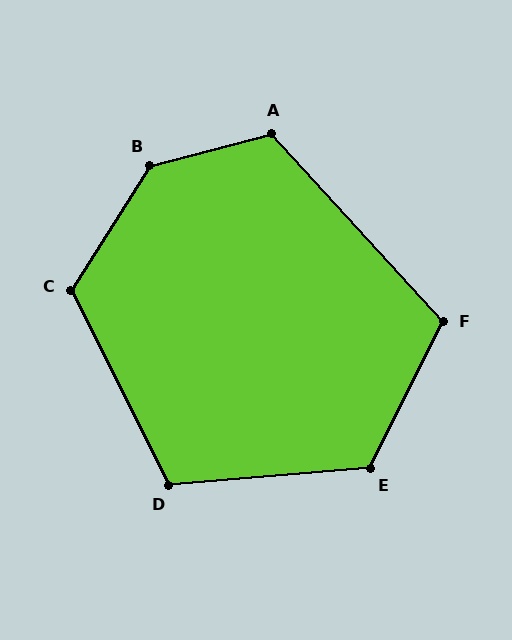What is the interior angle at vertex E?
Approximately 121 degrees (obtuse).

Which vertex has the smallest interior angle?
F, at approximately 111 degrees.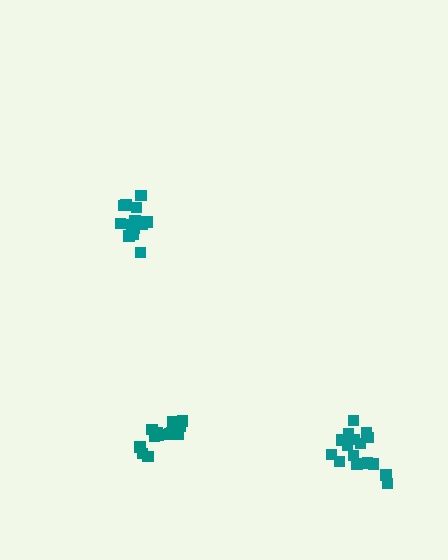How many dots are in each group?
Group 1: 14 dots, Group 2: 14 dots, Group 3: 16 dots (44 total).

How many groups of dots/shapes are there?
There are 3 groups.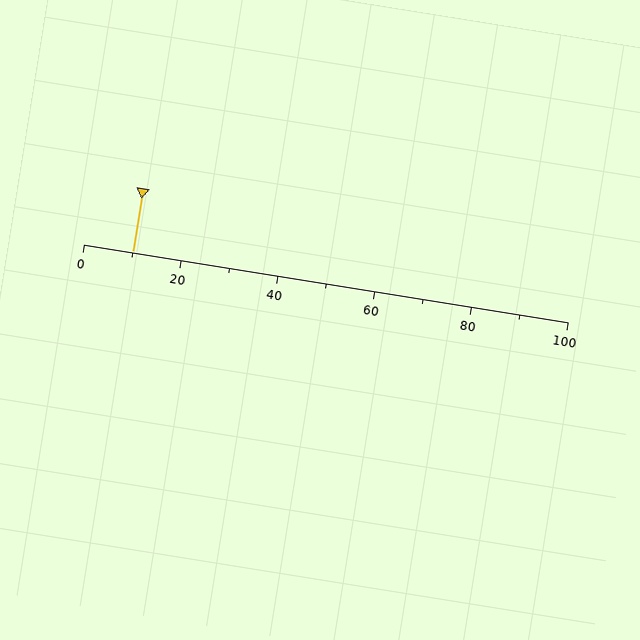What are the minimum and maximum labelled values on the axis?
The axis runs from 0 to 100.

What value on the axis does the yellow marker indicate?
The marker indicates approximately 10.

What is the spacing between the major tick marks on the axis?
The major ticks are spaced 20 apart.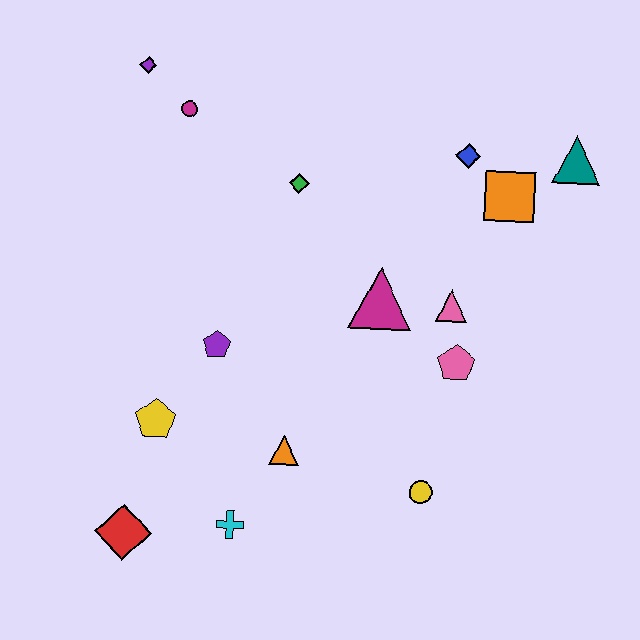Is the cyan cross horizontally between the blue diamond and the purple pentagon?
Yes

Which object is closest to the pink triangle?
The pink pentagon is closest to the pink triangle.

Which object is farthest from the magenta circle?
The yellow circle is farthest from the magenta circle.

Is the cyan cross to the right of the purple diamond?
Yes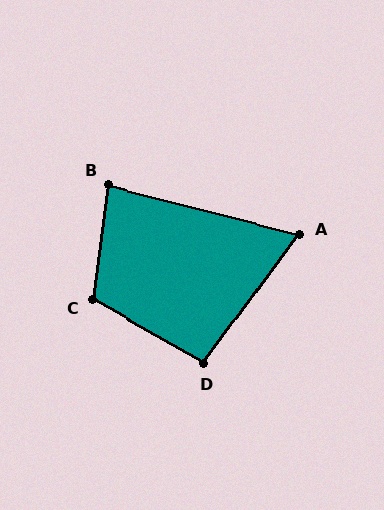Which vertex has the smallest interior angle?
A, at approximately 68 degrees.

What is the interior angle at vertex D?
Approximately 97 degrees (obtuse).